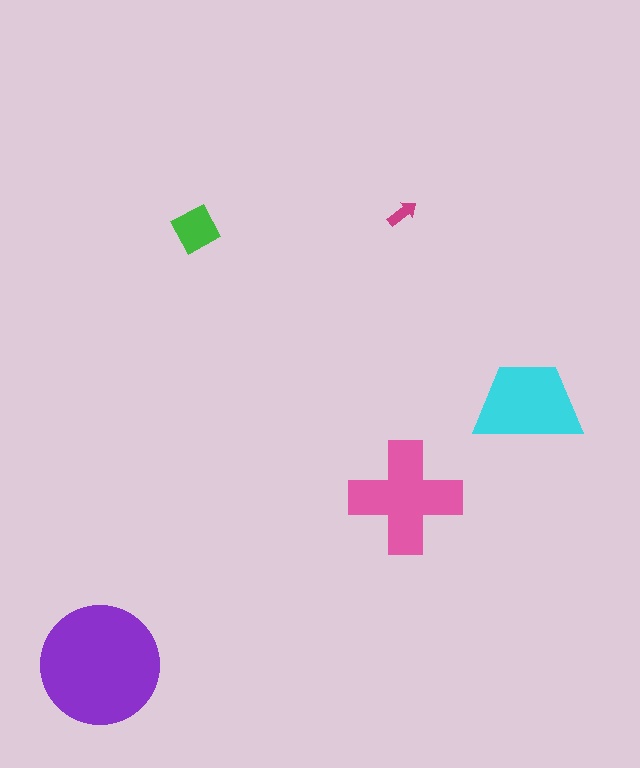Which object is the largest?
The purple circle.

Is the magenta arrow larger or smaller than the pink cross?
Smaller.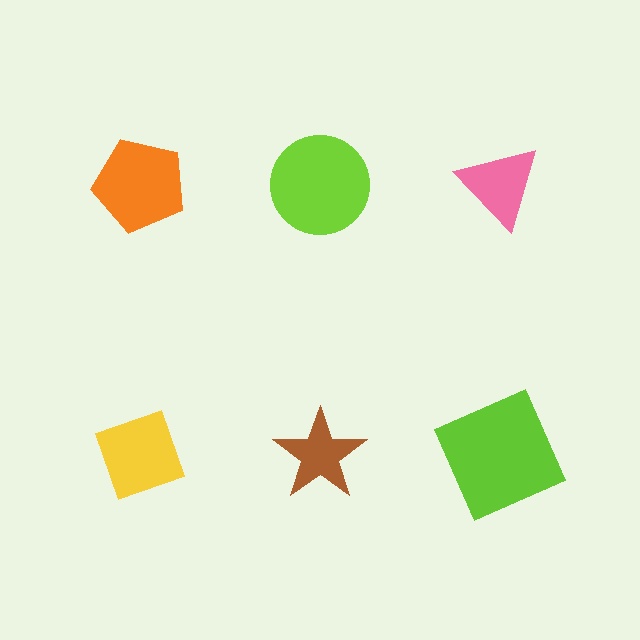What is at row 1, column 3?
A pink triangle.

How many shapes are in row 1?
3 shapes.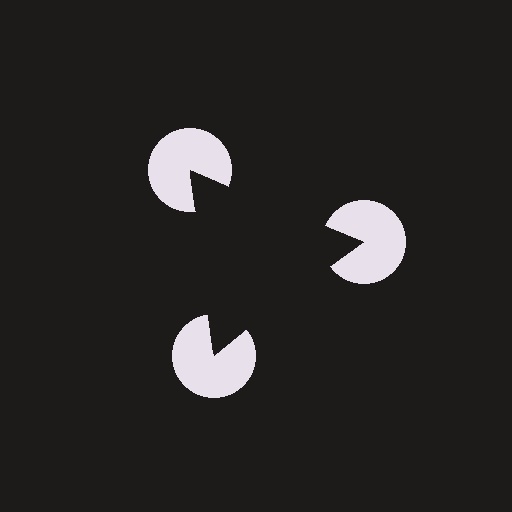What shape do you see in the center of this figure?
An illusory triangle — its edges are inferred from the aligned wedge cuts in the pac-man discs, not physically drawn.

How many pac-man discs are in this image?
There are 3 — one at each vertex of the illusory triangle.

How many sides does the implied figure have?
3 sides.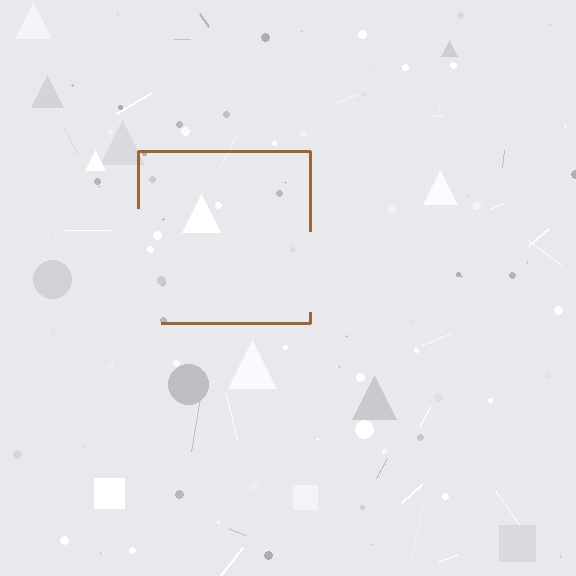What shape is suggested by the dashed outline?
The dashed outline suggests a square.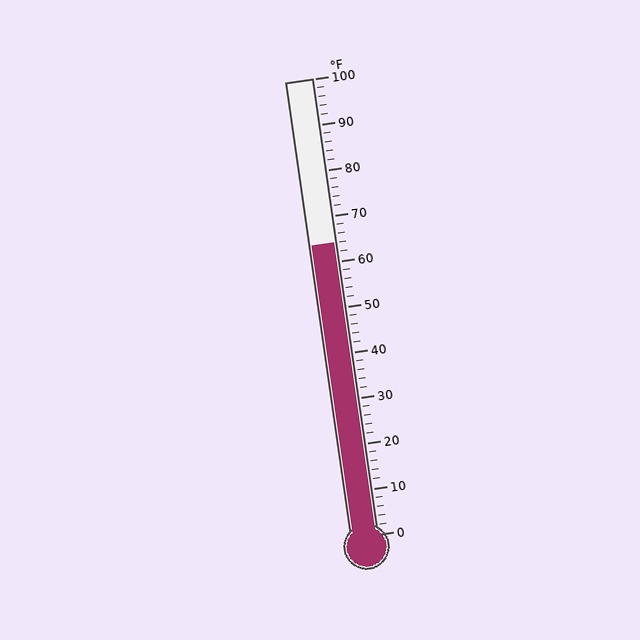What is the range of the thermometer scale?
The thermometer scale ranges from 0°F to 100°F.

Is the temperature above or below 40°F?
The temperature is above 40°F.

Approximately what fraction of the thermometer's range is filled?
The thermometer is filled to approximately 65% of its range.